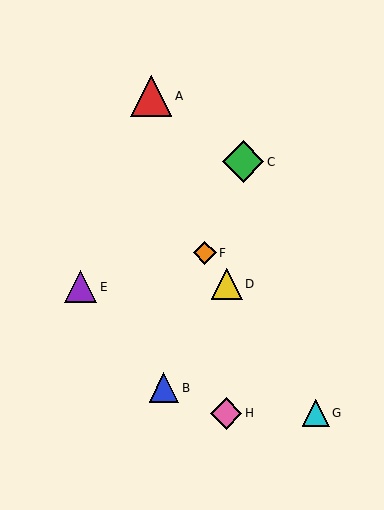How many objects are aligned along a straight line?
3 objects (D, F, G) are aligned along a straight line.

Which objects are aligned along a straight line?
Objects D, F, G are aligned along a straight line.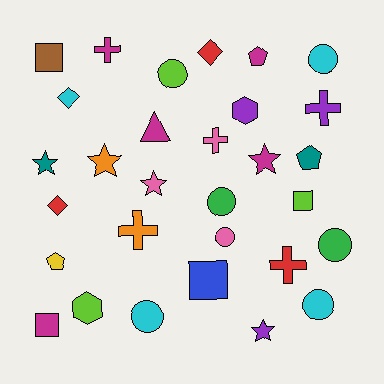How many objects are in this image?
There are 30 objects.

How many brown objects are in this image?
There is 1 brown object.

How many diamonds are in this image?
There are 3 diamonds.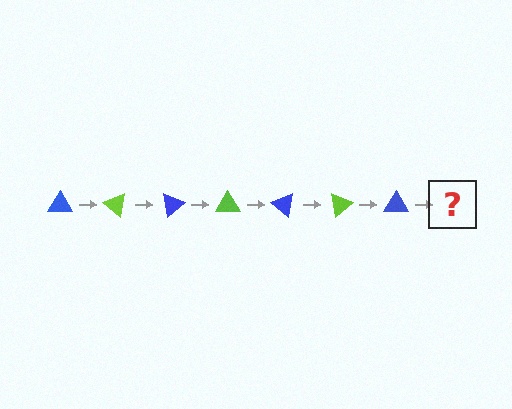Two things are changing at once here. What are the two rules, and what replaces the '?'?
The two rules are that it rotates 40 degrees each step and the color cycles through blue and lime. The '?' should be a lime triangle, rotated 280 degrees from the start.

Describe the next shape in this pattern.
It should be a lime triangle, rotated 280 degrees from the start.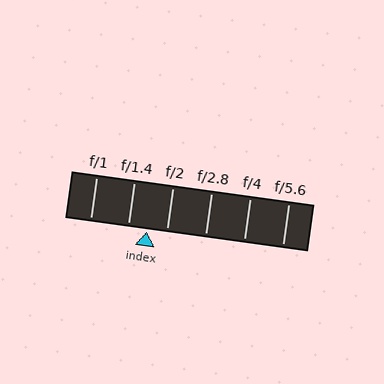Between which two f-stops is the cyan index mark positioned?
The index mark is between f/1.4 and f/2.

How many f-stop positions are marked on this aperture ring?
There are 6 f-stop positions marked.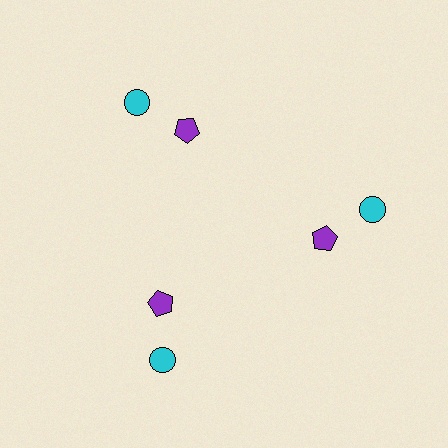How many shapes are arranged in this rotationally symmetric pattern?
There are 6 shapes, arranged in 3 groups of 2.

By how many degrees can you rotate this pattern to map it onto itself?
The pattern maps onto itself every 120 degrees of rotation.